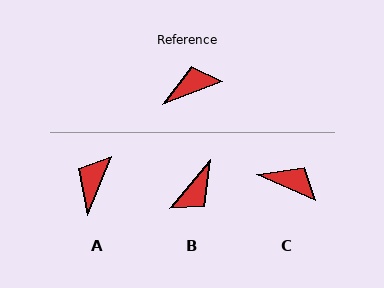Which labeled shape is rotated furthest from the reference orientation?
B, about 151 degrees away.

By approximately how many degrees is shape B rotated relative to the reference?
Approximately 151 degrees clockwise.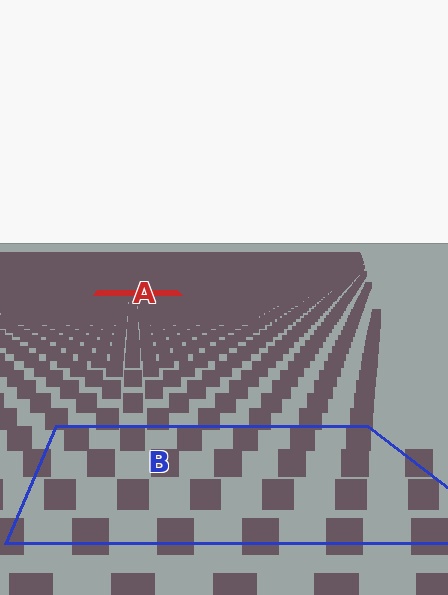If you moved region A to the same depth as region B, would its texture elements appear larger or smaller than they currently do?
They would appear larger. At a closer depth, the same texture elements are projected at a bigger on-screen size.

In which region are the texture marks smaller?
The texture marks are smaller in region A, because it is farther away.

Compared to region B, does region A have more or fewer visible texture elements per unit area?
Region A has more texture elements per unit area — they are packed more densely because it is farther away.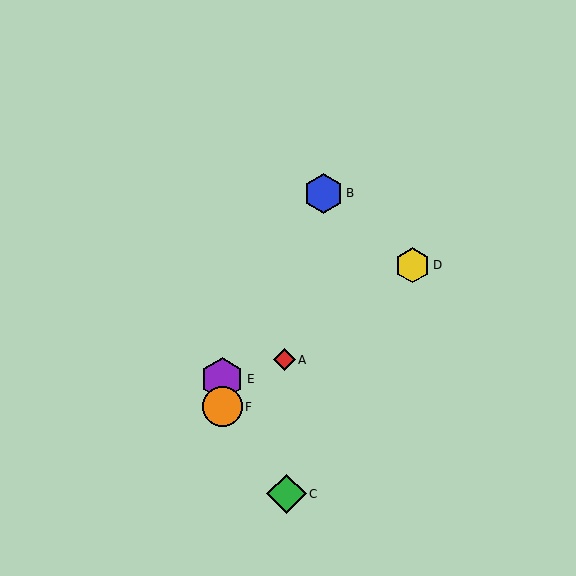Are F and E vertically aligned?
Yes, both are at x≈222.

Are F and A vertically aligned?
No, F is at x≈222 and A is at x≈284.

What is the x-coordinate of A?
Object A is at x≈284.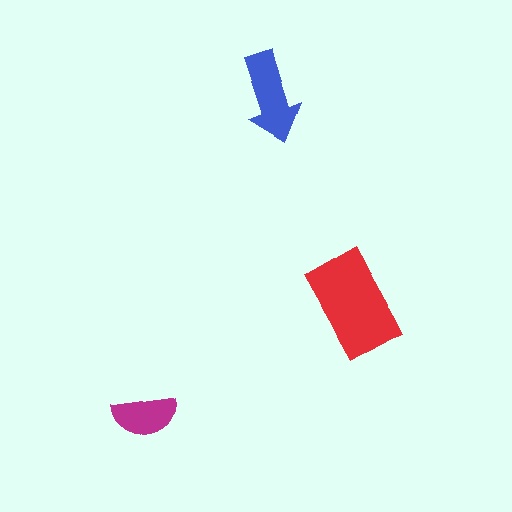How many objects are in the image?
There are 3 objects in the image.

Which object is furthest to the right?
The red rectangle is rightmost.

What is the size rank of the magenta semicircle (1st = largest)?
3rd.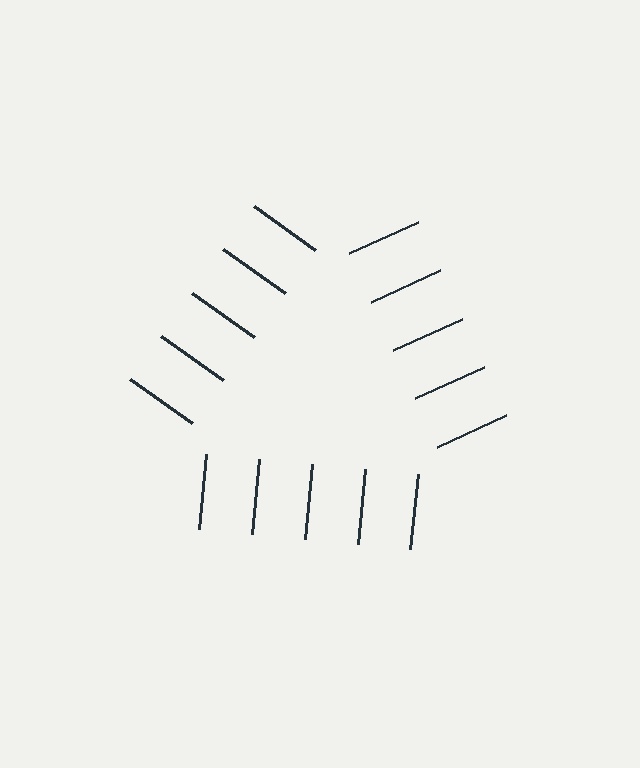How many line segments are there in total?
15 — 5 along each of the 3 edges.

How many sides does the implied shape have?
3 sides — the line-ends trace a triangle.